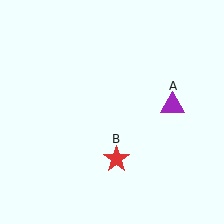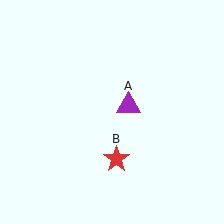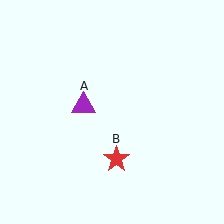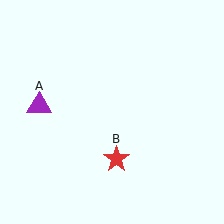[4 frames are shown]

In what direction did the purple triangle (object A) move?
The purple triangle (object A) moved left.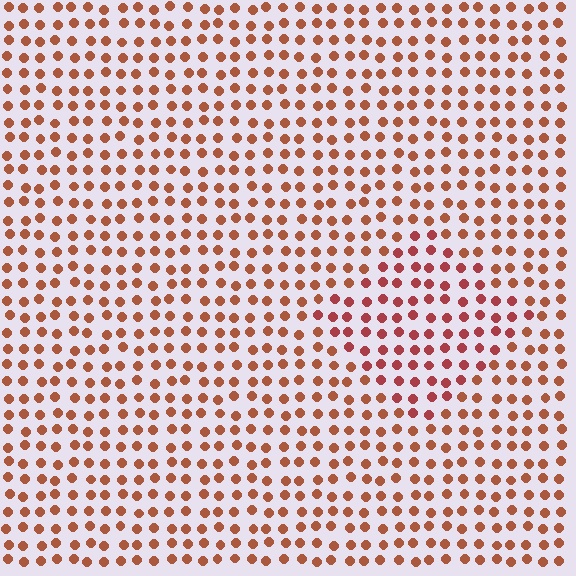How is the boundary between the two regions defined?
The boundary is defined purely by a slight shift in hue (about 21 degrees). Spacing, size, and orientation are identical on both sides.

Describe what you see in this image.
The image is filled with small brown elements in a uniform arrangement. A diamond-shaped region is visible where the elements are tinted to a slightly different hue, forming a subtle color boundary.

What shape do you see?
I see a diamond.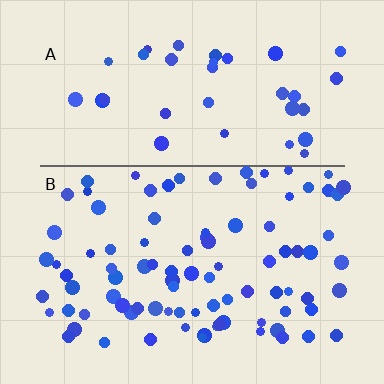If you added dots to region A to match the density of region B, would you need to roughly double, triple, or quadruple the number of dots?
Approximately double.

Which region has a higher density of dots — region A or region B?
B (the bottom).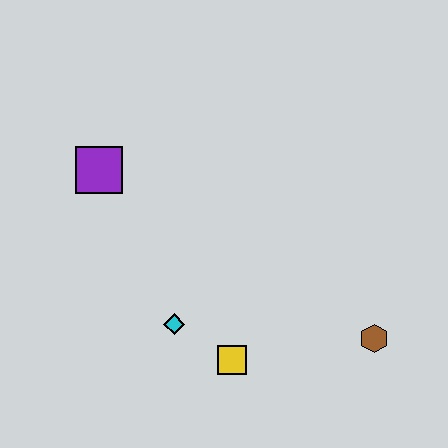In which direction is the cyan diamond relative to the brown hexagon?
The cyan diamond is to the left of the brown hexagon.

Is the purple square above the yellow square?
Yes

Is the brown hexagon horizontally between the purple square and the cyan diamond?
No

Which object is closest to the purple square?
The cyan diamond is closest to the purple square.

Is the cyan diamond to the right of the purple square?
Yes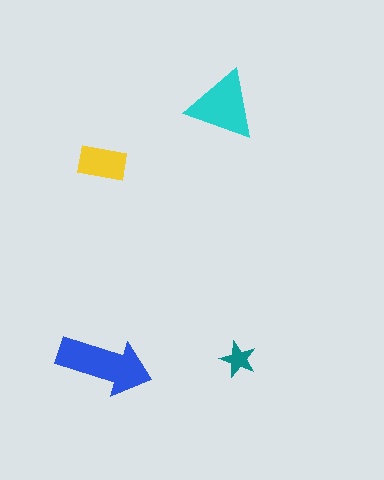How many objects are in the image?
There are 4 objects in the image.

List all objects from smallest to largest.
The teal star, the yellow rectangle, the cyan triangle, the blue arrow.